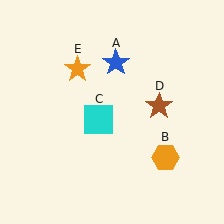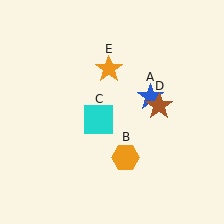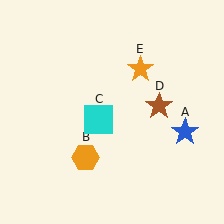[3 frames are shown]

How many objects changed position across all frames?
3 objects changed position: blue star (object A), orange hexagon (object B), orange star (object E).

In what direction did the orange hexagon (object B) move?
The orange hexagon (object B) moved left.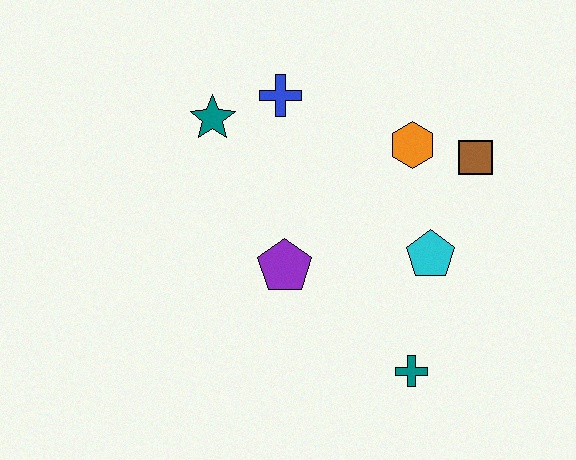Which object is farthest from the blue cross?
The teal cross is farthest from the blue cross.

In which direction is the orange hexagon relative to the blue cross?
The orange hexagon is to the right of the blue cross.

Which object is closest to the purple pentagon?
The cyan pentagon is closest to the purple pentagon.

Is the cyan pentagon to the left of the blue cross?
No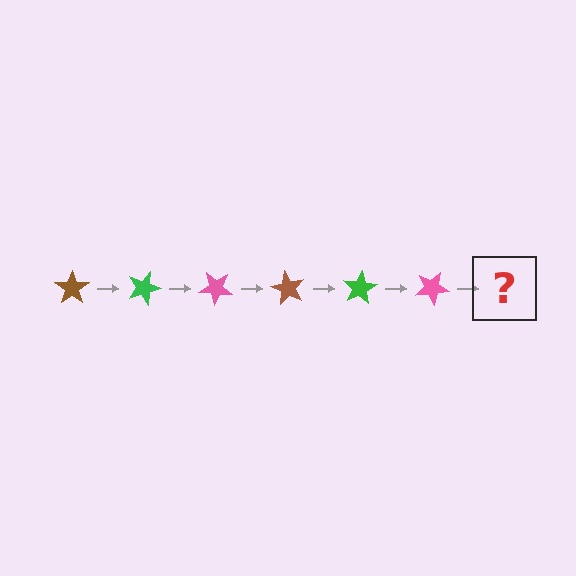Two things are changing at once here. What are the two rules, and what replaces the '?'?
The two rules are that it rotates 20 degrees each step and the color cycles through brown, green, and pink. The '?' should be a brown star, rotated 120 degrees from the start.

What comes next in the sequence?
The next element should be a brown star, rotated 120 degrees from the start.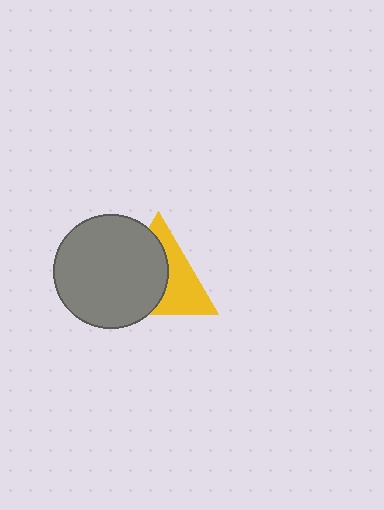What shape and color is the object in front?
The object in front is a gray circle.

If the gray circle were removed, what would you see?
You would see the complete yellow triangle.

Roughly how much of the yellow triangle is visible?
About half of it is visible (roughly 46%).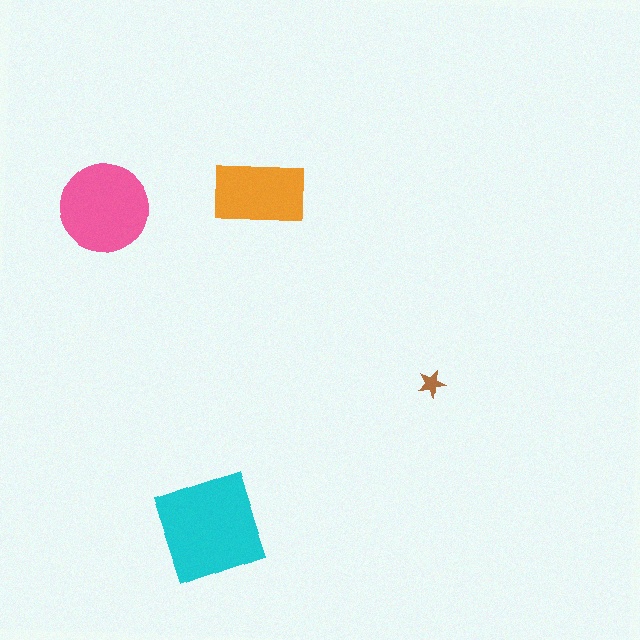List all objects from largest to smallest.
The cyan diamond, the pink circle, the orange rectangle, the brown star.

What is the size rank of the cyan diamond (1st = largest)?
1st.